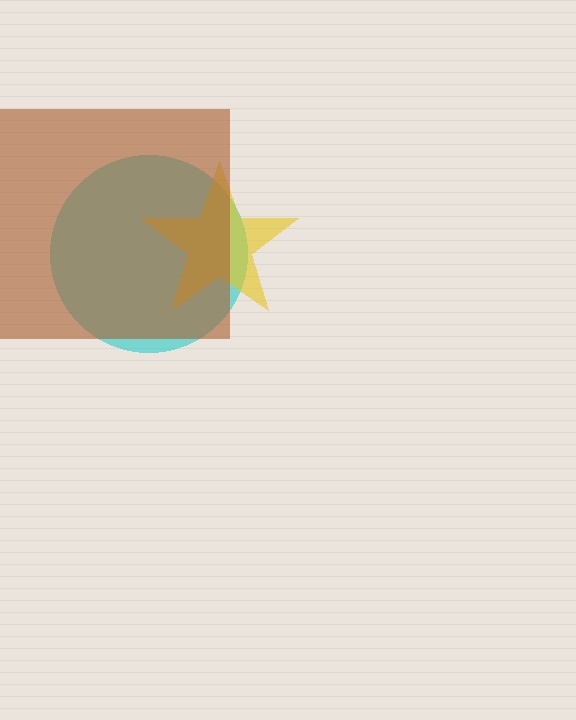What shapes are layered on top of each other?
The layered shapes are: a cyan circle, a yellow star, a brown square.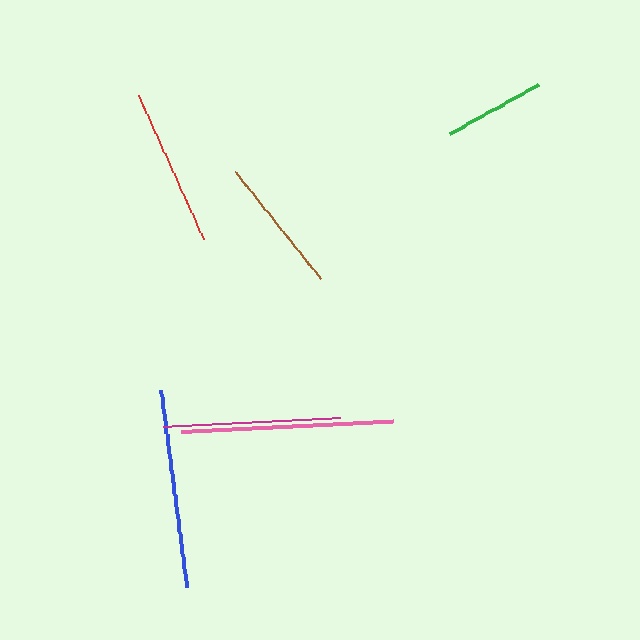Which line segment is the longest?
The pink line is the longest at approximately 212 pixels.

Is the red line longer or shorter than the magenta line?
The magenta line is longer than the red line.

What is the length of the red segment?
The red segment is approximately 158 pixels long.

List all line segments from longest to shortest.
From longest to shortest: pink, blue, magenta, red, brown, green.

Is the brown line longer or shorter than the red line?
The red line is longer than the brown line.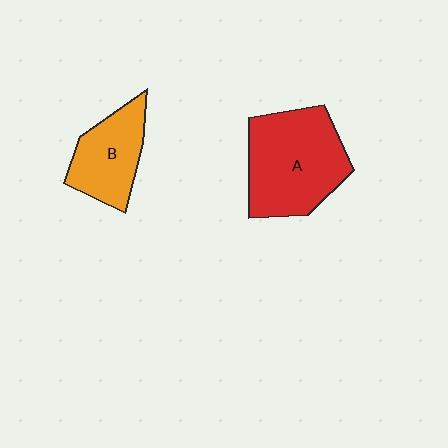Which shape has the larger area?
Shape A (red).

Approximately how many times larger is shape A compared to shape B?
Approximately 1.6 times.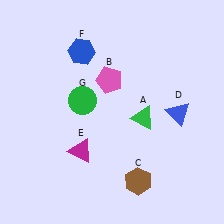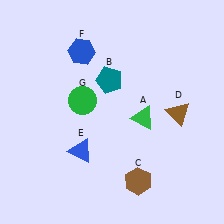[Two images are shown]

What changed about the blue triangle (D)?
In Image 1, D is blue. In Image 2, it changed to brown.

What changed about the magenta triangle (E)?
In Image 1, E is magenta. In Image 2, it changed to blue.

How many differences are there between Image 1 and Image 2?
There are 3 differences between the two images.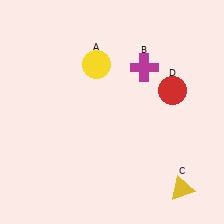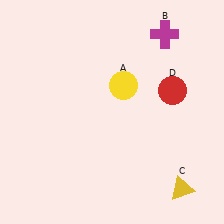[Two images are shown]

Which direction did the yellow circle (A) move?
The yellow circle (A) moved right.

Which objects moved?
The objects that moved are: the yellow circle (A), the magenta cross (B).